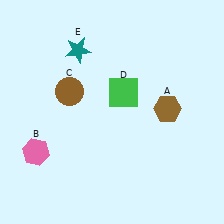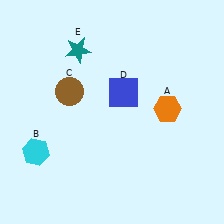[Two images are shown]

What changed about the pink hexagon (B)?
In Image 1, B is pink. In Image 2, it changed to cyan.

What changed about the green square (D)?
In Image 1, D is green. In Image 2, it changed to blue.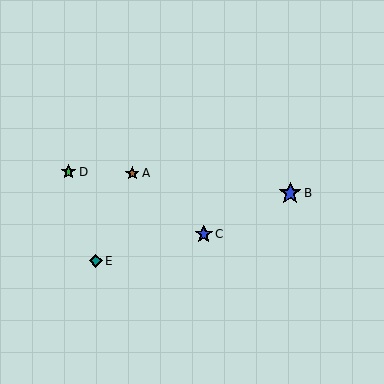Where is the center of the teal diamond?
The center of the teal diamond is at (96, 261).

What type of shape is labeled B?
Shape B is a blue star.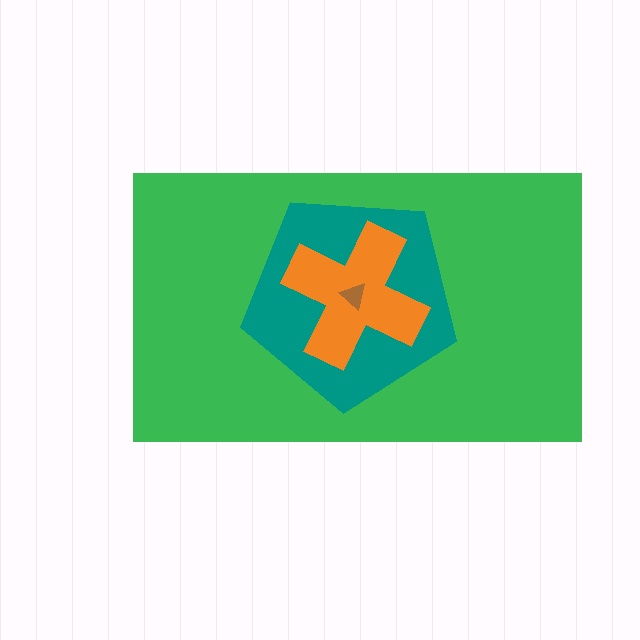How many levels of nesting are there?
4.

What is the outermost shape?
The green rectangle.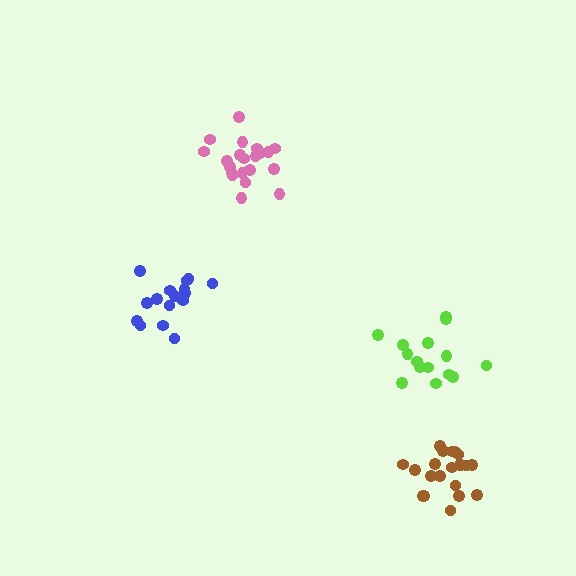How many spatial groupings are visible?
There are 4 spatial groupings.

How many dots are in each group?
Group 1: 21 dots, Group 2: 15 dots, Group 3: 21 dots, Group 4: 16 dots (73 total).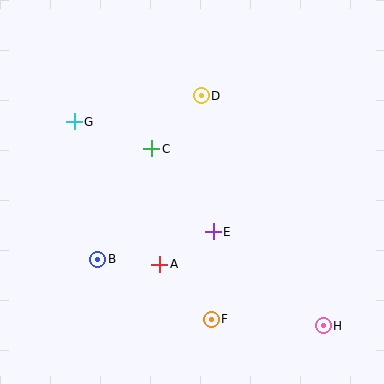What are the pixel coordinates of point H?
Point H is at (323, 326).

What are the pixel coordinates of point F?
Point F is at (211, 319).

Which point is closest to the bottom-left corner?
Point B is closest to the bottom-left corner.